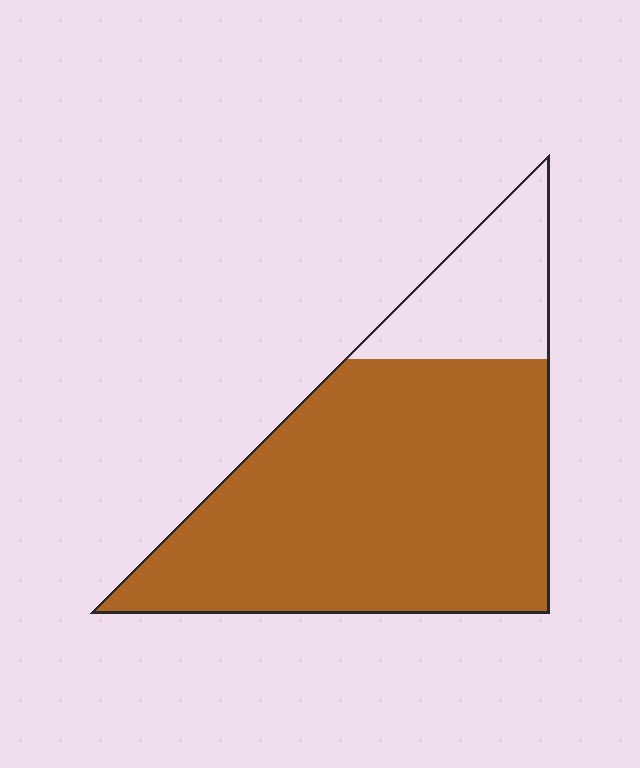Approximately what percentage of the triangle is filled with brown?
Approximately 80%.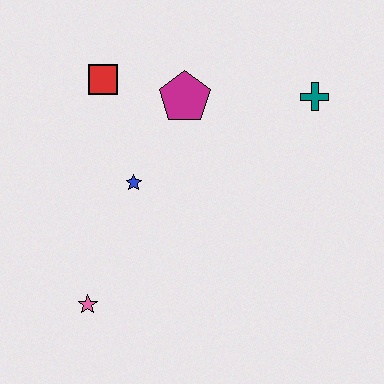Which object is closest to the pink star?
The blue star is closest to the pink star.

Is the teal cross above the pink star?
Yes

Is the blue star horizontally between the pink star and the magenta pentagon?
Yes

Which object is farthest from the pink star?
The teal cross is farthest from the pink star.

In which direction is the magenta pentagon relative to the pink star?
The magenta pentagon is above the pink star.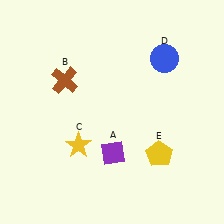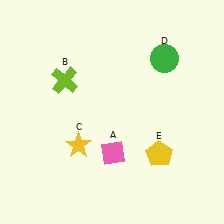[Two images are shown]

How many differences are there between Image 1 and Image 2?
There are 3 differences between the two images.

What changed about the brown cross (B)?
In Image 1, B is brown. In Image 2, it changed to lime.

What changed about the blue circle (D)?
In Image 1, D is blue. In Image 2, it changed to green.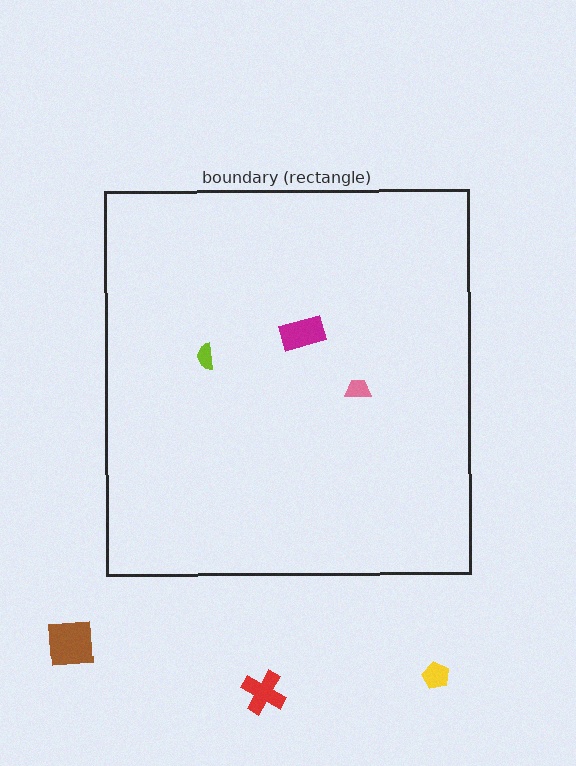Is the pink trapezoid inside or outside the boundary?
Inside.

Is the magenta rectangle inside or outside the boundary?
Inside.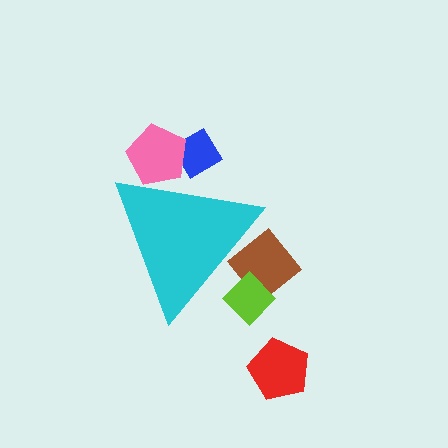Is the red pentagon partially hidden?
No, the red pentagon is fully visible.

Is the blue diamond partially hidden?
Yes, the blue diamond is partially hidden behind the cyan triangle.